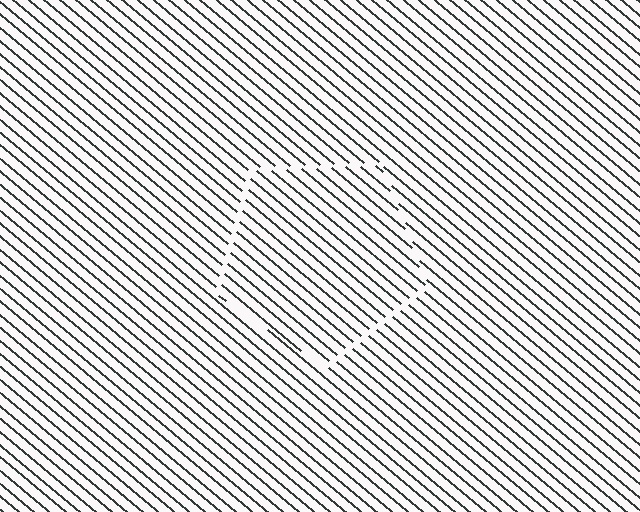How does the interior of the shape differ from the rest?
The interior of the shape contains the same grating, shifted by half a period — the contour is defined by the phase discontinuity where line-ends from the inner and outer gratings abut.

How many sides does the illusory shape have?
5 sides — the line-ends trace a pentagon.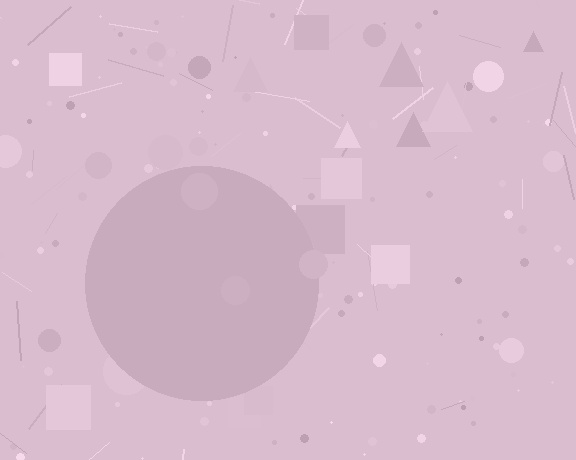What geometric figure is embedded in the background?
A circle is embedded in the background.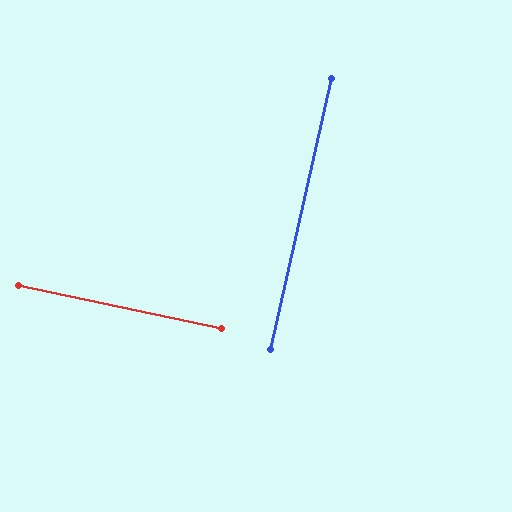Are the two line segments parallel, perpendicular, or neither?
Perpendicular — they meet at approximately 89°.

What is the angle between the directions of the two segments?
Approximately 89 degrees.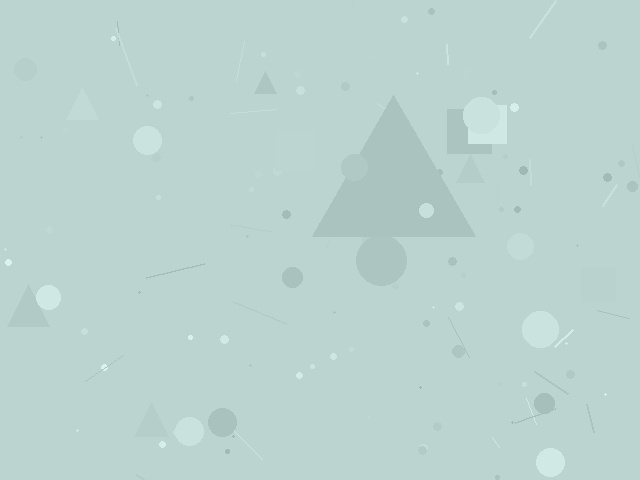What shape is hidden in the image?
A triangle is hidden in the image.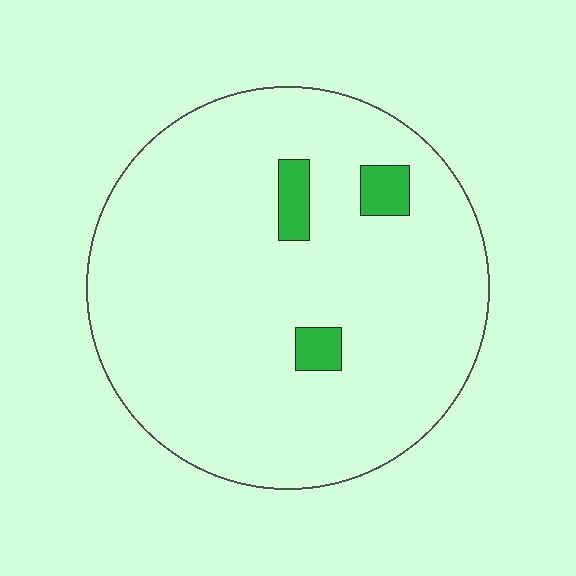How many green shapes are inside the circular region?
3.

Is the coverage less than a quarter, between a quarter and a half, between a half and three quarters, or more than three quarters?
Less than a quarter.